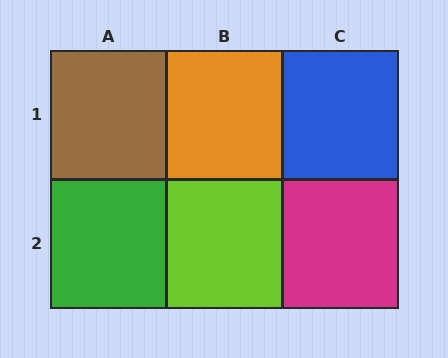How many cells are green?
1 cell is green.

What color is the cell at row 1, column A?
Brown.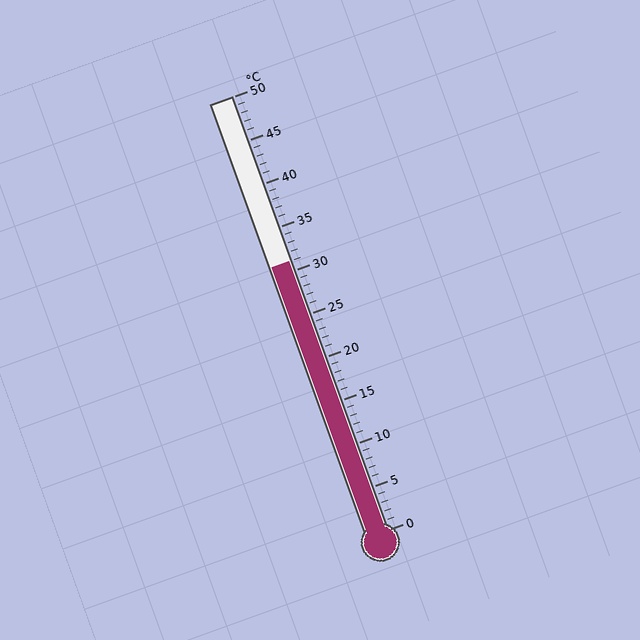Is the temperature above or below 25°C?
The temperature is above 25°C.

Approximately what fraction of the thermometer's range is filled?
The thermometer is filled to approximately 60% of its range.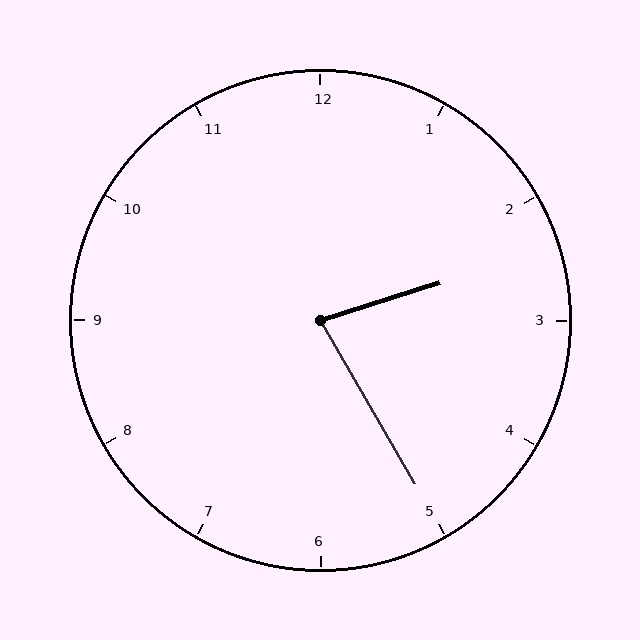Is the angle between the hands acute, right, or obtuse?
It is acute.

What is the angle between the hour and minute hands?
Approximately 78 degrees.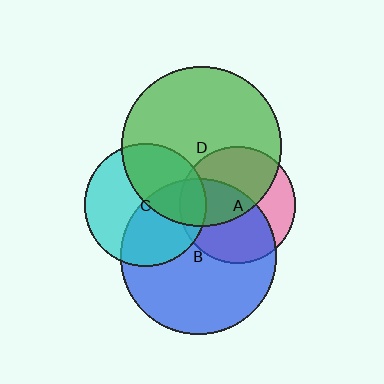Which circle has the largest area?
Circle D (green).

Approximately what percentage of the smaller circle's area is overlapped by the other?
Approximately 20%.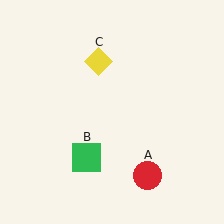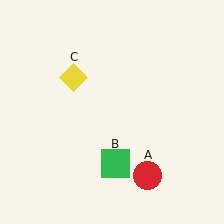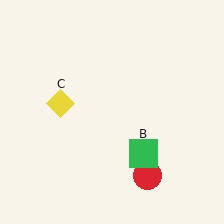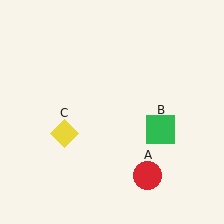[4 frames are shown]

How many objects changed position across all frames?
2 objects changed position: green square (object B), yellow diamond (object C).